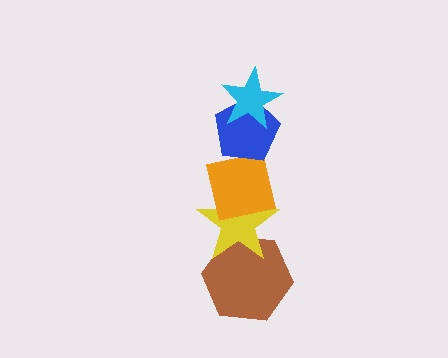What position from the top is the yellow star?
The yellow star is 4th from the top.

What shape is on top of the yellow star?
The orange square is on top of the yellow star.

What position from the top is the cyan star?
The cyan star is 1st from the top.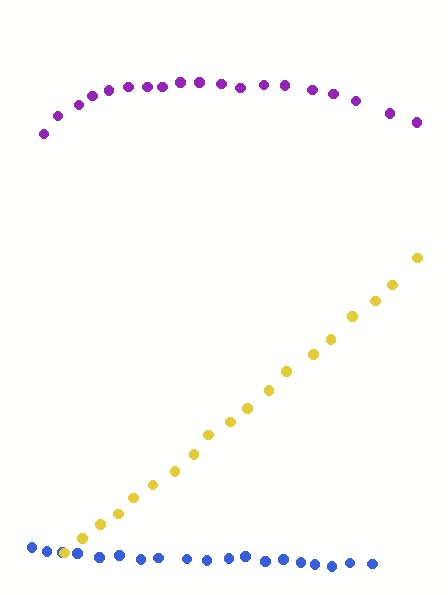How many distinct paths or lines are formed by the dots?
There are 3 distinct paths.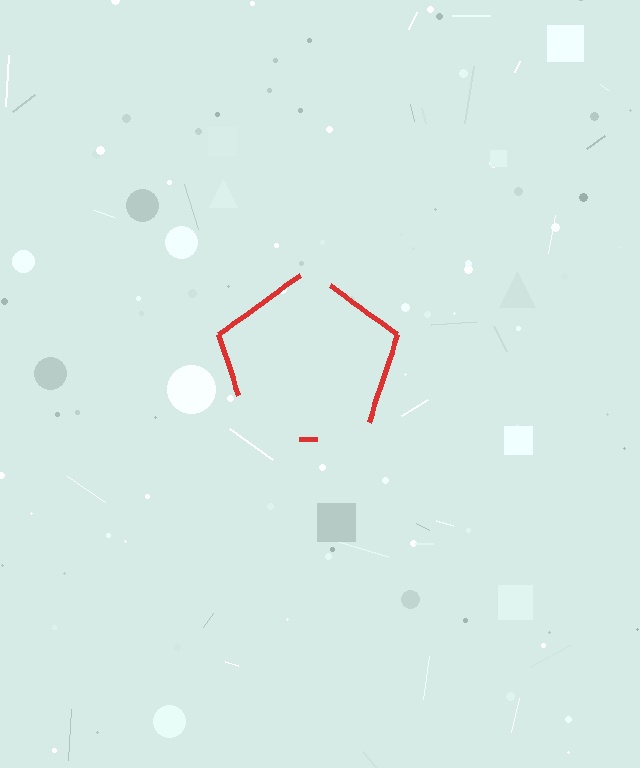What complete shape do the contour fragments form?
The contour fragments form a pentagon.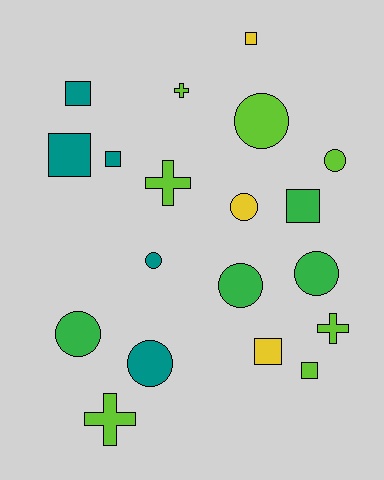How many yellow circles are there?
There is 1 yellow circle.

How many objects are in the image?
There are 19 objects.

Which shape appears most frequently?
Circle, with 8 objects.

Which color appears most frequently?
Lime, with 7 objects.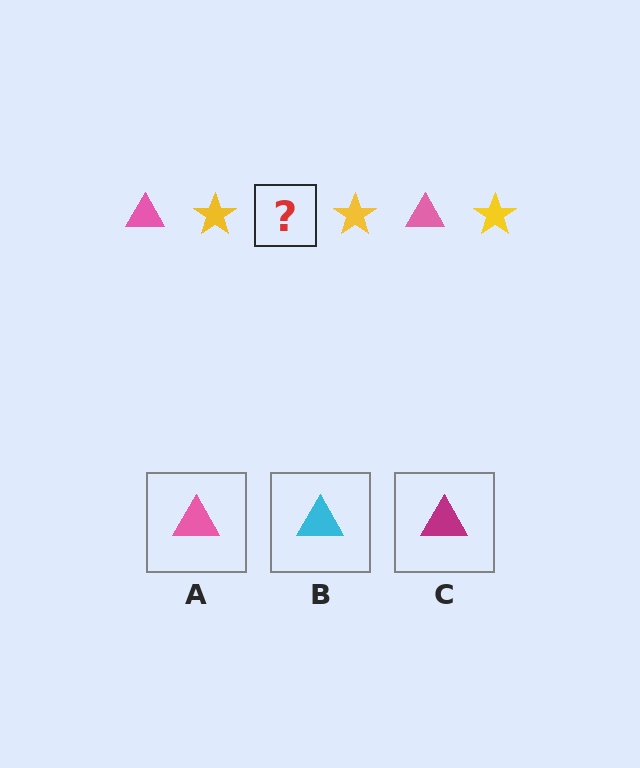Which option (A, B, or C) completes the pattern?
A.